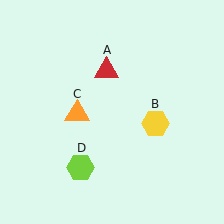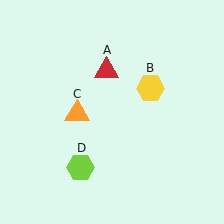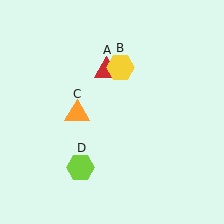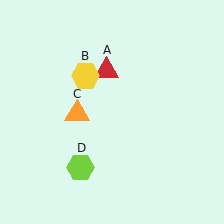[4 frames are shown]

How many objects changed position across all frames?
1 object changed position: yellow hexagon (object B).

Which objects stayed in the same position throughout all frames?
Red triangle (object A) and orange triangle (object C) and lime hexagon (object D) remained stationary.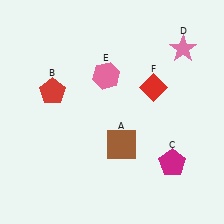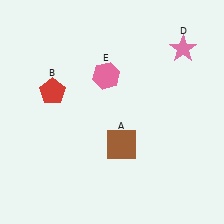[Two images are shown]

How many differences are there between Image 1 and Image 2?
There are 2 differences between the two images.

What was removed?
The magenta pentagon (C), the red diamond (F) were removed in Image 2.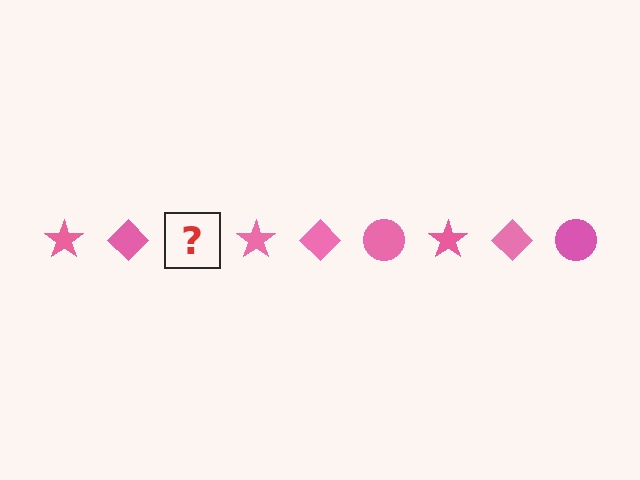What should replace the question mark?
The question mark should be replaced with a pink circle.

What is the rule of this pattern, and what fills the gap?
The rule is that the pattern cycles through star, diamond, circle shapes in pink. The gap should be filled with a pink circle.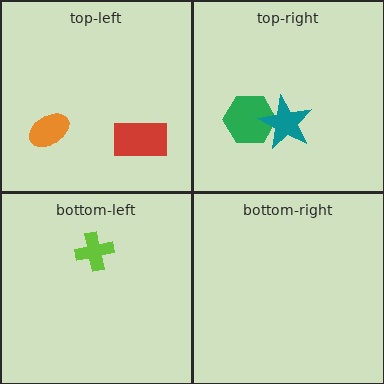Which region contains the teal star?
The top-right region.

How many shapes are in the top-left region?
2.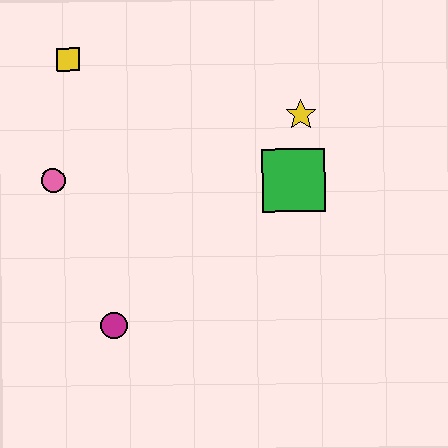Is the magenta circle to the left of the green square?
Yes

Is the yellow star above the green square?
Yes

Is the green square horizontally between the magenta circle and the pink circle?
No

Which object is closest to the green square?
The yellow star is closest to the green square.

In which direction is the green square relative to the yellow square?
The green square is to the right of the yellow square.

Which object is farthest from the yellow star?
The magenta circle is farthest from the yellow star.